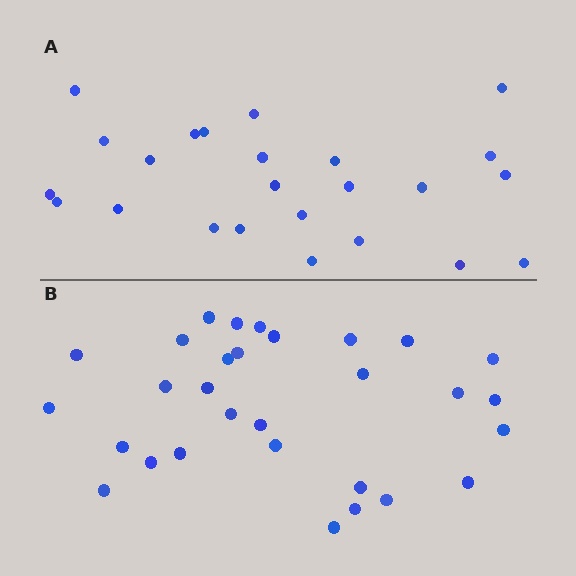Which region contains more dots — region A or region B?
Region B (the bottom region) has more dots.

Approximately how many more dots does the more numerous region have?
Region B has about 6 more dots than region A.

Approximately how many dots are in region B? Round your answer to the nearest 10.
About 30 dots.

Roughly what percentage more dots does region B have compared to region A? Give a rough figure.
About 25% more.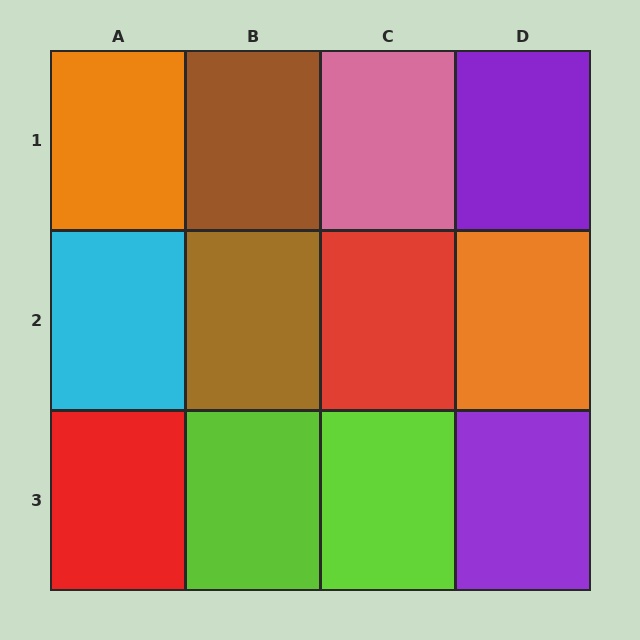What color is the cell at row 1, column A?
Orange.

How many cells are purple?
2 cells are purple.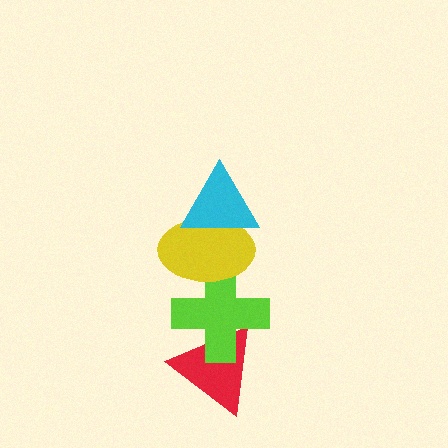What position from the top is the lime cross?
The lime cross is 3rd from the top.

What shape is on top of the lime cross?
The yellow ellipse is on top of the lime cross.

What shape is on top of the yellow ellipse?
The cyan triangle is on top of the yellow ellipse.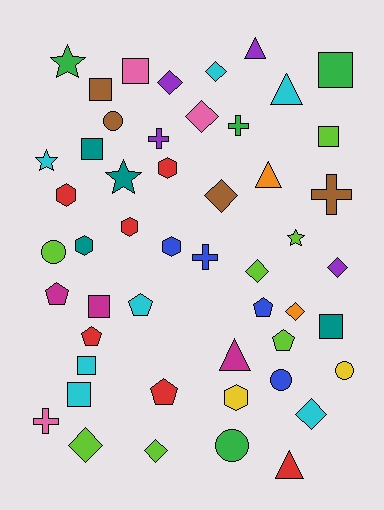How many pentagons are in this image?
There are 6 pentagons.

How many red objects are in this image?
There are 6 red objects.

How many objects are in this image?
There are 50 objects.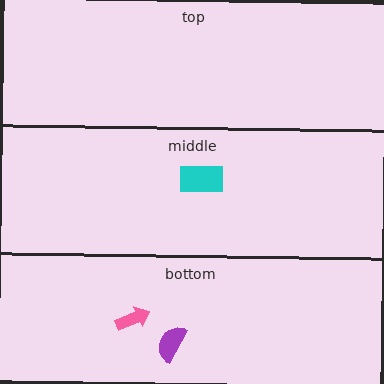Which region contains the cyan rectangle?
The middle region.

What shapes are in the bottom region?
The purple semicircle, the pink arrow.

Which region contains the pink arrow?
The bottom region.